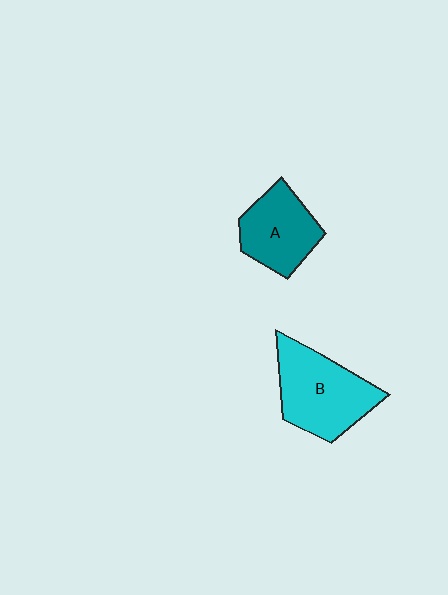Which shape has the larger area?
Shape B (cyan).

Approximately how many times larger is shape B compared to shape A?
Approximately 1.3 times.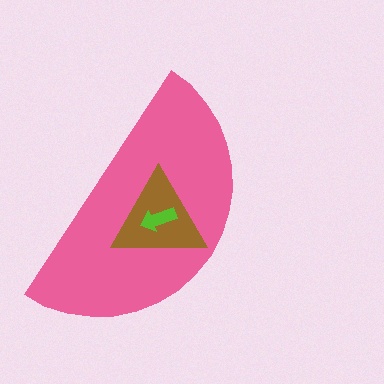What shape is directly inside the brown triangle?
The lime arrow.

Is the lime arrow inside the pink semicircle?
Yes.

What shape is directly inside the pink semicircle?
The brown triangle.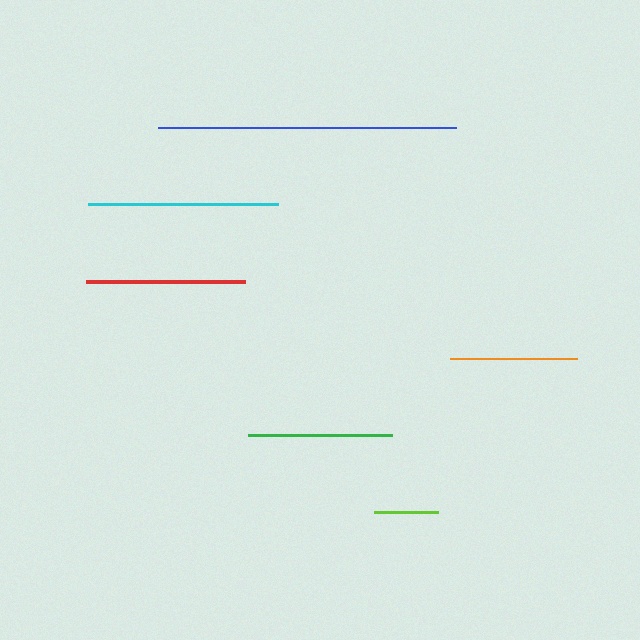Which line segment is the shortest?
The lime line is the shortest at approximately 64 pixels.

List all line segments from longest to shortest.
From longest to shortest: blue, cyan, red, green, orange, lime.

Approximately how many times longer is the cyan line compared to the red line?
The cyan line is approximately 1.2 times the length of the red line.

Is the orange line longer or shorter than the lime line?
The orange line is longer than the lime line.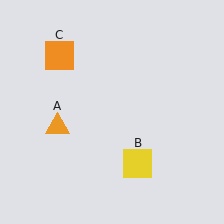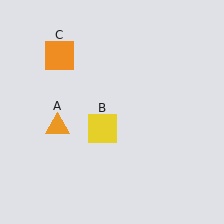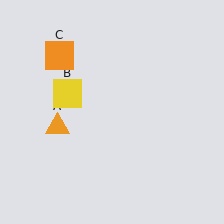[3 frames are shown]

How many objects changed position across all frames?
1 object changed position: yellow square (object B).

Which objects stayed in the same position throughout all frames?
Orange triangle (object A) and orange square (object C) remained stationary.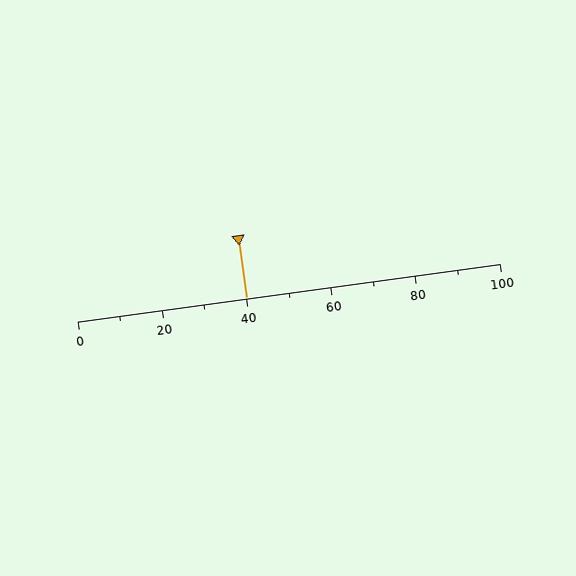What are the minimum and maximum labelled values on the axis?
The axis runs from 0 to 100.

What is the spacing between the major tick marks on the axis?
The major ticks are spaced 20 apart.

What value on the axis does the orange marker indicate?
The marker indicates approximately 40.